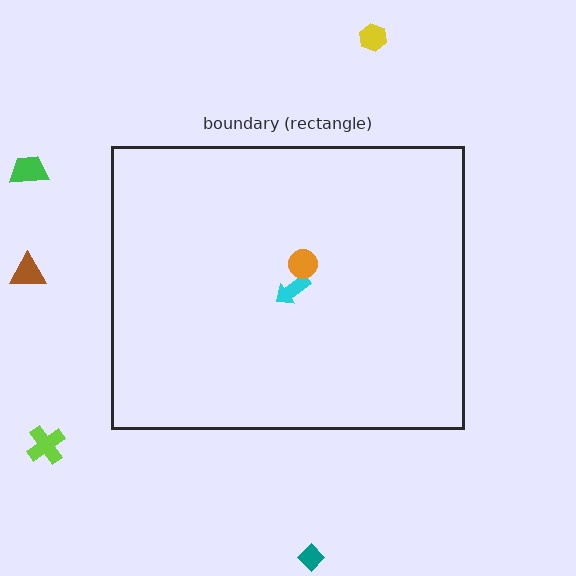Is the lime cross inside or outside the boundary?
Outside.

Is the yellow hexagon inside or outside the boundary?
Outside.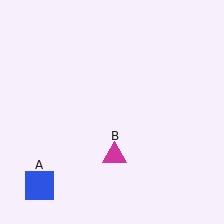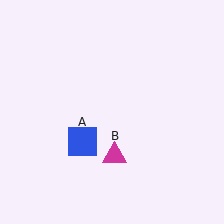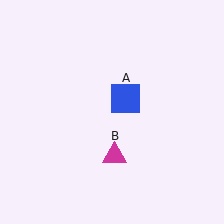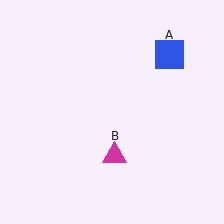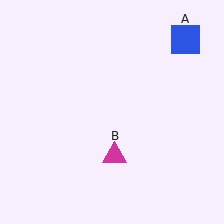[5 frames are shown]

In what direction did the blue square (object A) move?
The blue square (object A) moved up and to the right.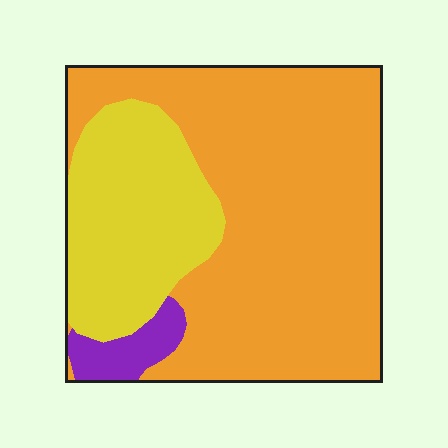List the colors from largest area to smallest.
From largest to smallest: orange, yellow, purple.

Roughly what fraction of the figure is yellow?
Yellow covers 28% of the figure.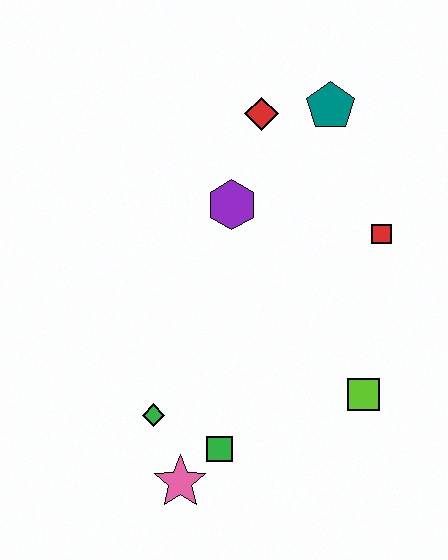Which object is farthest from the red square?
The pink star is farthest from the red square.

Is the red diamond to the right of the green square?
Yes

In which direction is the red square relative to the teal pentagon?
The red square is below the teal pentagon.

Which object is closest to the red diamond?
The teal pentagon is closest to the red diamond.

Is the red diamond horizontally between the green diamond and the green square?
No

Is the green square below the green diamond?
Yes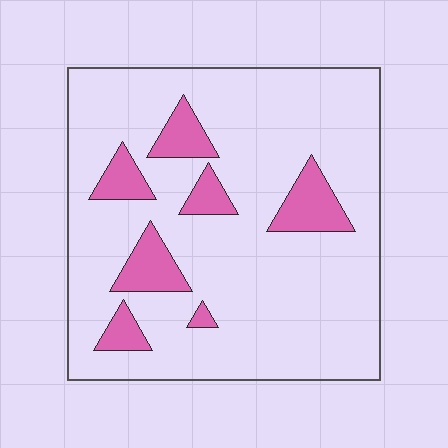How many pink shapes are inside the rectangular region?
7.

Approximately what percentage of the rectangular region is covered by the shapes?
Approximately 15%.